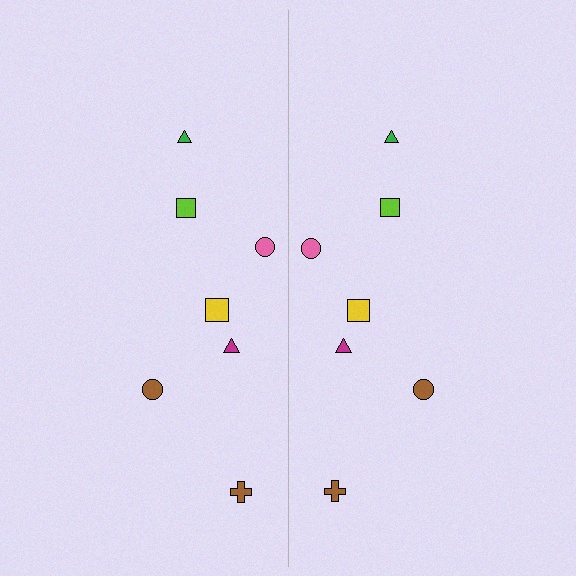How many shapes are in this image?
There are 14 shapes in this image.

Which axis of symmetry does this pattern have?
The pattern has a vertical axis of symmetry running through the center of the image.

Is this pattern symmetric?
Yes, this pattern has bilateral (reflection) symmetry.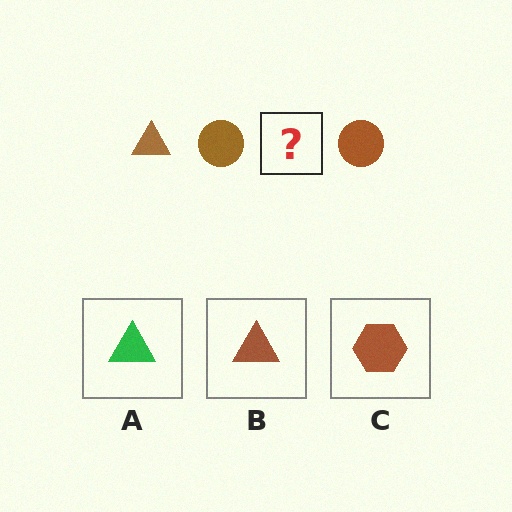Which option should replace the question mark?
Option B.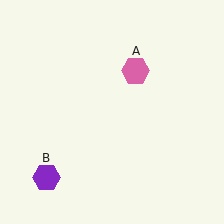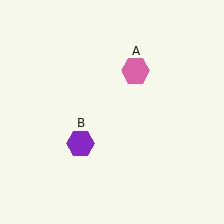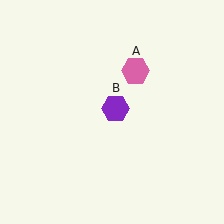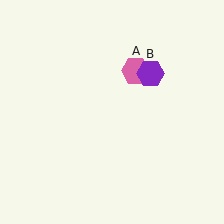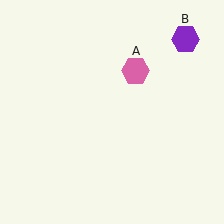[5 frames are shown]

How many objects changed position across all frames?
1 object changed position: purple hexagon (object B).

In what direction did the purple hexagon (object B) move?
The purple hexagon (object B) moved up and to the right.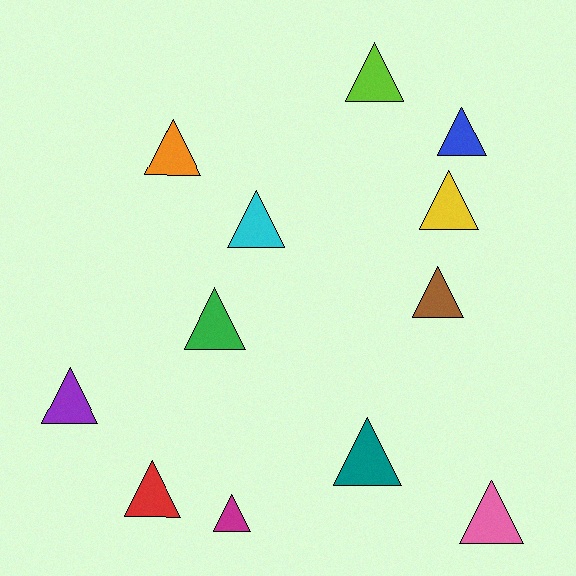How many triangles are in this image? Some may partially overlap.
There are 12 triangles.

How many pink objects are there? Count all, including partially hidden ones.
There is 1 pink object.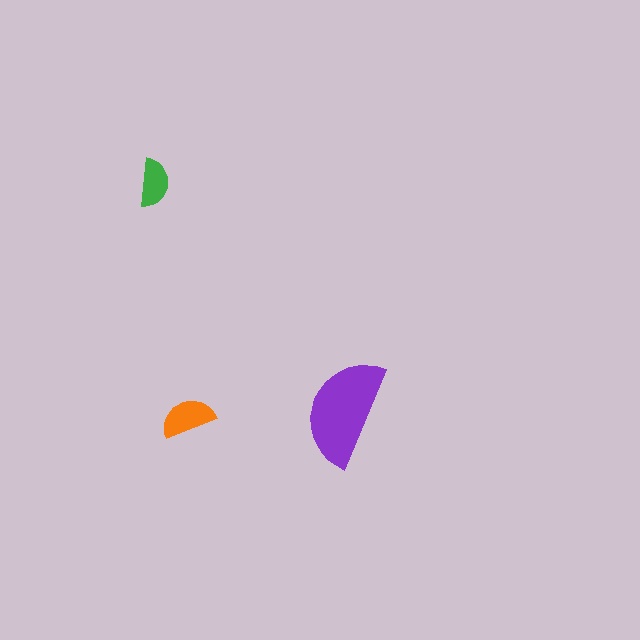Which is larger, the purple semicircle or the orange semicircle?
The purple one.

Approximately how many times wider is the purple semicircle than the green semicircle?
About 2.5 times wider.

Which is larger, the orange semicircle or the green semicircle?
The orange one.